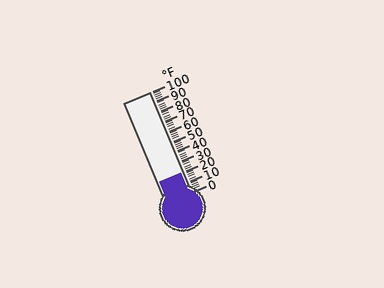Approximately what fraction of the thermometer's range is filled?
The thermometer is filled to approximately 20% of its range.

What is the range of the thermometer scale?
The thermometer scale ranges from 0°F to 100°F.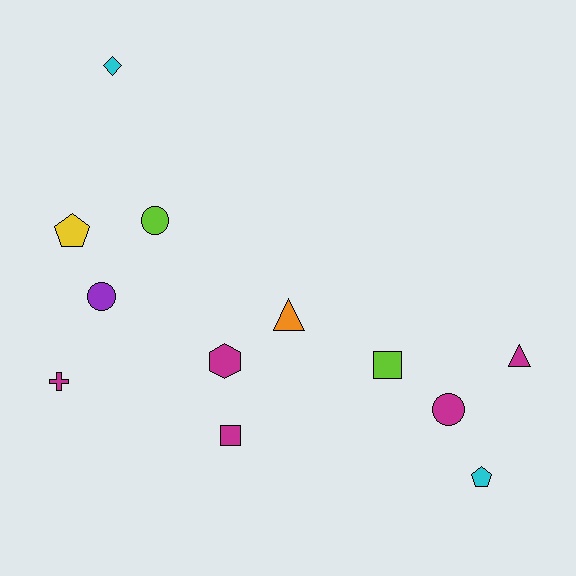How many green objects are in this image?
There are no green objects.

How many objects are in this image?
There are 12 objects.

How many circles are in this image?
There are 3 circles.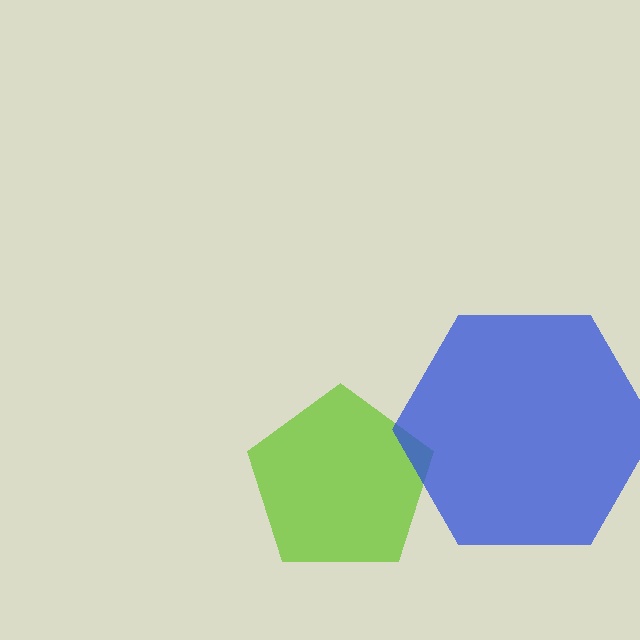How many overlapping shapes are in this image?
There are 2 overlapping shapes in the image.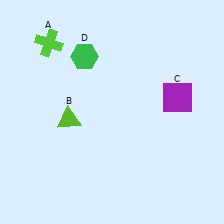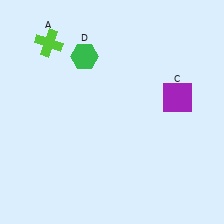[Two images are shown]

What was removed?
The lime triangle (B) was removed in Image 2.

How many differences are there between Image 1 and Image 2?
There is 1 difference between the two images.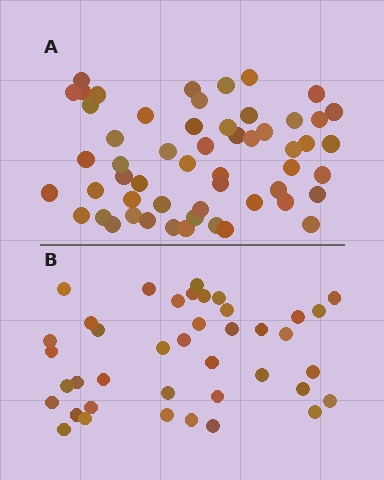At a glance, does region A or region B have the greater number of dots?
Region A (the top region) has more dots.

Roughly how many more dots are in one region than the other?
Region A has approximately 15 more dots than region B.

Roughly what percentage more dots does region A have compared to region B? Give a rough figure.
About 40% more.